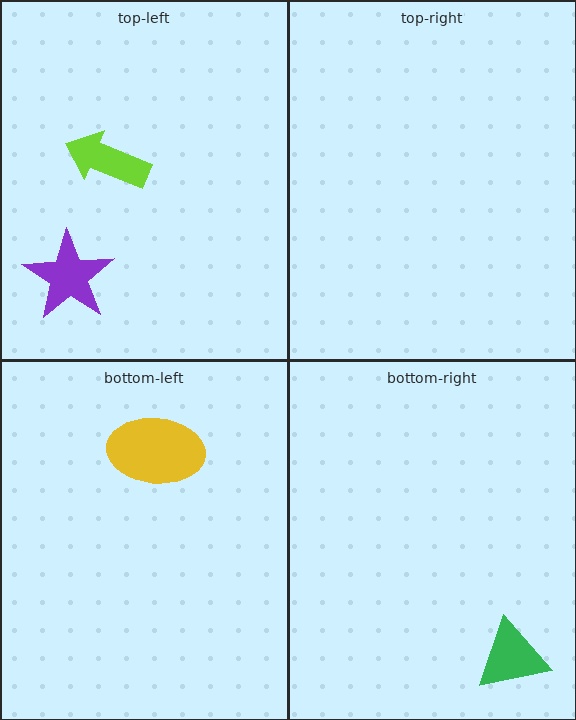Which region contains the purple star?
The top-left region.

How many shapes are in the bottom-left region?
1.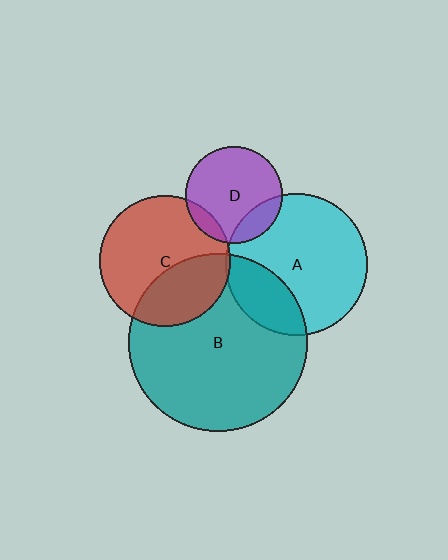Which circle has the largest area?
Circle B (teal).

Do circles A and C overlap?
Yes.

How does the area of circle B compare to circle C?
Approximately 1.9 times.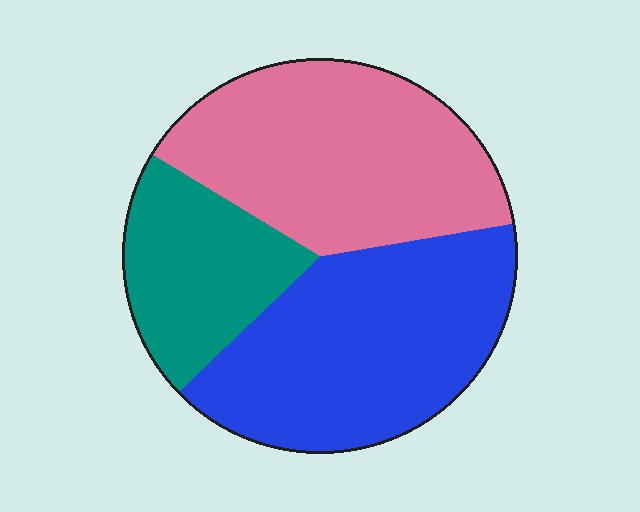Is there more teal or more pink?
Pink.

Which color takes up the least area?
Teal, at roughly 20%.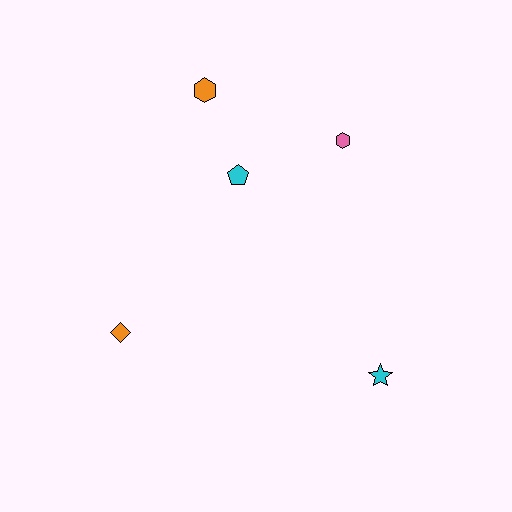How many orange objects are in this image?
There are 2 orange objects.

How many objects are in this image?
There are 5 objects.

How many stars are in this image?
There is 1 star.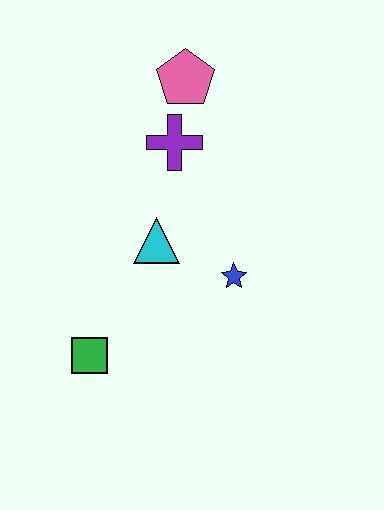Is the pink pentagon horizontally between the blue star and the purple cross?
Yes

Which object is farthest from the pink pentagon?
The green square is farthest from the pink pentagon.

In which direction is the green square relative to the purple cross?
The green square is below the purple cross.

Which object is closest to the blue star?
The cyan triangle is closest to the blue star.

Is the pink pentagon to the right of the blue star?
No